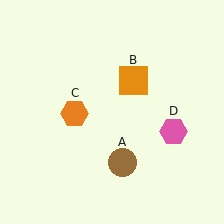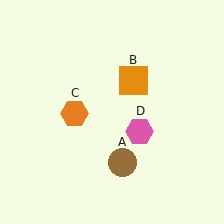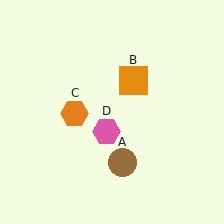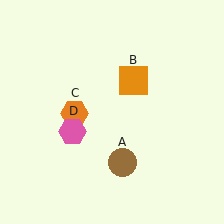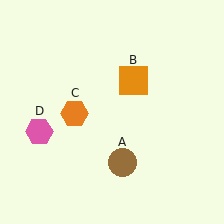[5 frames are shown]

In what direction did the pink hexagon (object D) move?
The pink hexagon (object D) moved left.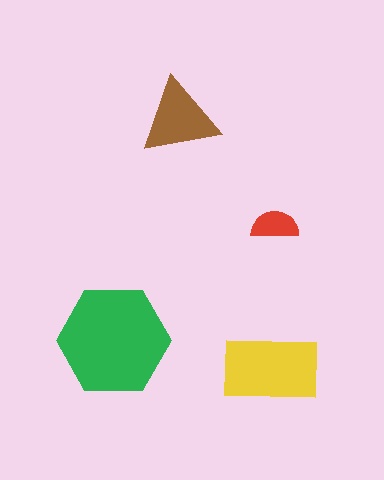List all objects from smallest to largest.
The red semicircle, the brown triangle, the yellow rectangle, the green hexagon.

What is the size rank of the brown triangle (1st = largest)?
3rd.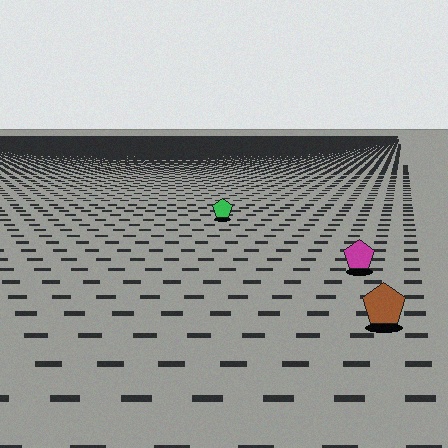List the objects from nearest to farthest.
From nearest to farthest: the brown pentagon, the magenta pentagon, the green pentagon.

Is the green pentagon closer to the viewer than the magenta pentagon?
No. The magenta pentagon is closer — you can tell from the texture gradient: the ground texture is coarser near it.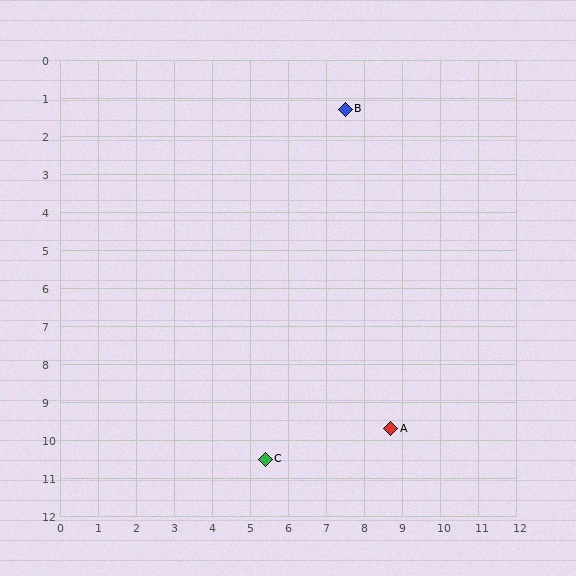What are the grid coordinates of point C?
Point C is at approximately (5.4, 10.5).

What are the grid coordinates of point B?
Point B is at approximately (7.5, 1.3).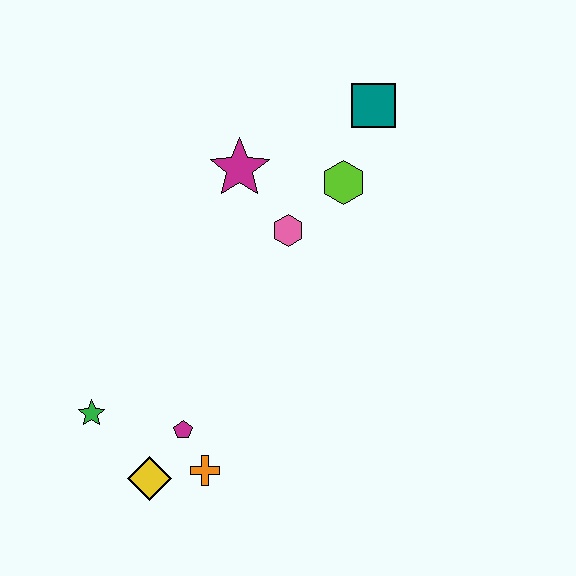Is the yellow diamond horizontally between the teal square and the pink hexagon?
No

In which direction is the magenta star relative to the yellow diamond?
The magenta star is above the yellow diamond.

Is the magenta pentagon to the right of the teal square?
No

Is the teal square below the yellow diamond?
No